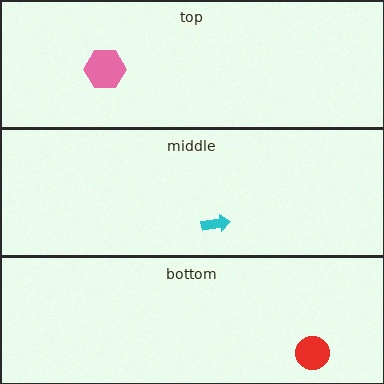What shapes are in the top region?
The pink hexagon.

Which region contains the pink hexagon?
The top region.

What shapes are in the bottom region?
The red circle.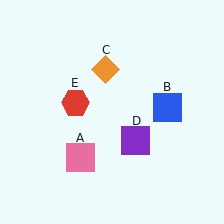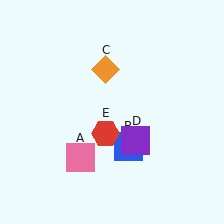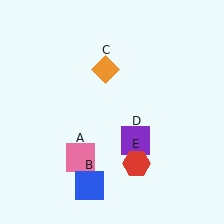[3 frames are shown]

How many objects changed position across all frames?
2 objects changed position: blue square (object B), red hexagon (object E).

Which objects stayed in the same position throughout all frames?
Pink square (object A) and orange diamond (object C) and purple square (object D) remained stationary.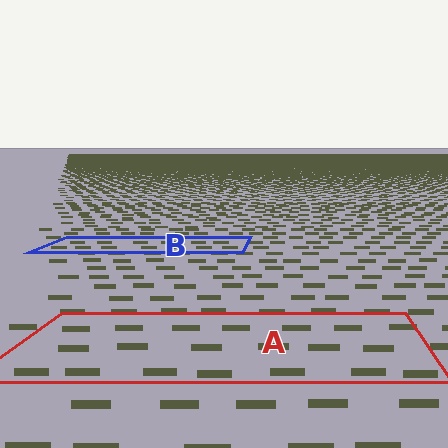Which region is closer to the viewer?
Region A is closer. The texture elements there are larger and more spread out.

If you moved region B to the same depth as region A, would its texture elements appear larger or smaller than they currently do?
They would appear larger. At a closer depth, the same texture elements are projected at a bigger on-screen size.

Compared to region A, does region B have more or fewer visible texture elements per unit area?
Region B has more texture elements per unit area — they are packed more densely because it is farther away.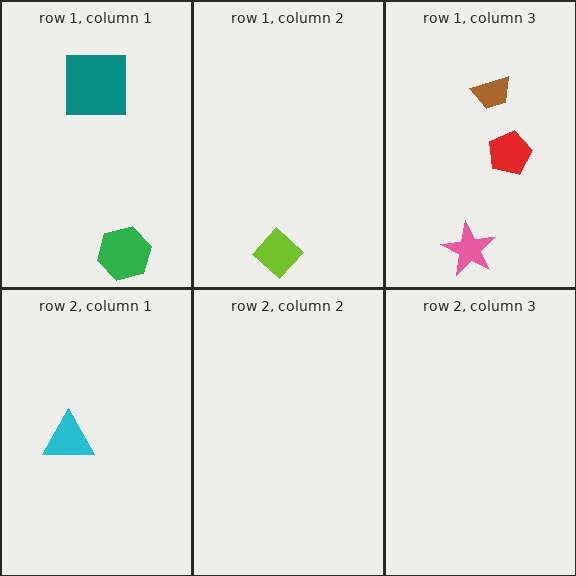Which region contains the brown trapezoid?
The row 1, column 3 region.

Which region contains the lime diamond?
The row 1, column 2 region.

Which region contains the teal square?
The row 1, column 1 region.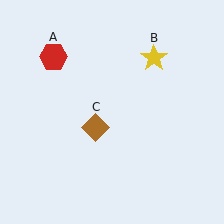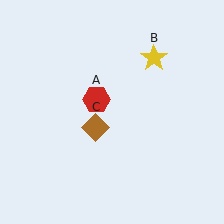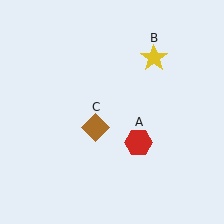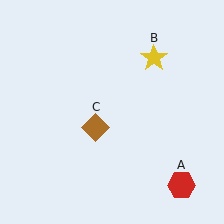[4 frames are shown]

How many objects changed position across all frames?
1 object changed position: red hexagon (object A).